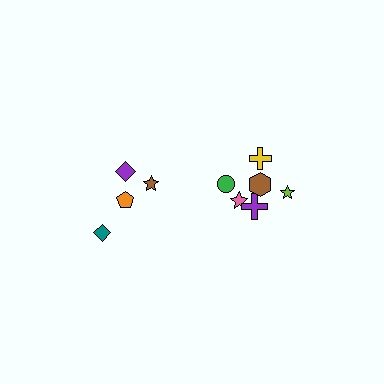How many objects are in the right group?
There are 6 objects.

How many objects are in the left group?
There are 4 objects.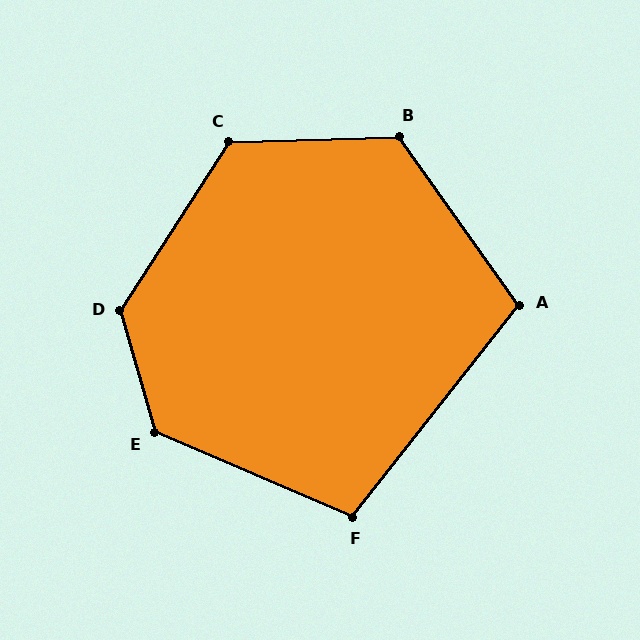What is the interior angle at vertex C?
Approximately 125 degrees (obtuse).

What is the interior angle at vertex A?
Approximately 106 degrees (obtuse).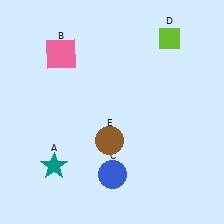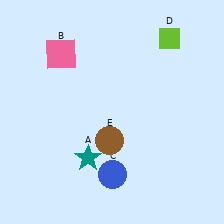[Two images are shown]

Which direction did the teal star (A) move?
The teal star (A) moved right.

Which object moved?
The teal star (A) moved right.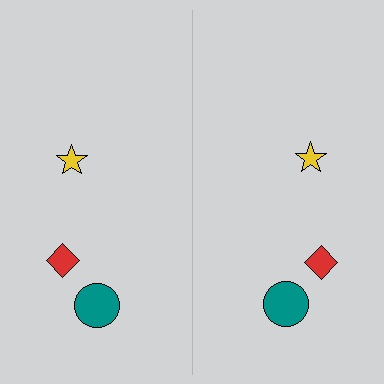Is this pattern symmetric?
Yes, this pattern has bilateral (reflection) symmetry.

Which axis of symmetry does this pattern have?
The pattern has a vertical axis of symmetry running through the center of the image.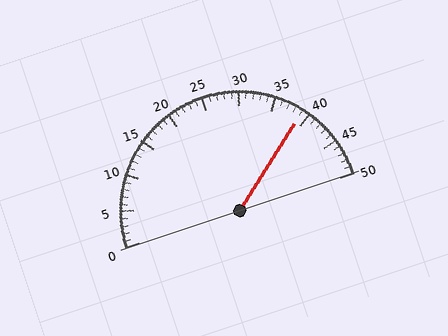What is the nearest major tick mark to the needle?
The nearest major tick mark is 40.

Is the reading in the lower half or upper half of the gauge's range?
The reading is in the upper half of the range (0 to 50).